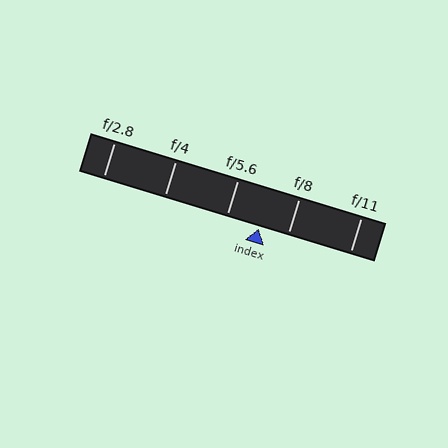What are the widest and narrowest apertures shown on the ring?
The widest aperture shown is f/2.8 and the narrowest is f/11.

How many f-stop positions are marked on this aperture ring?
There are 5 f-stop positions marked.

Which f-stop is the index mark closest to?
The index mark is closest to f/8.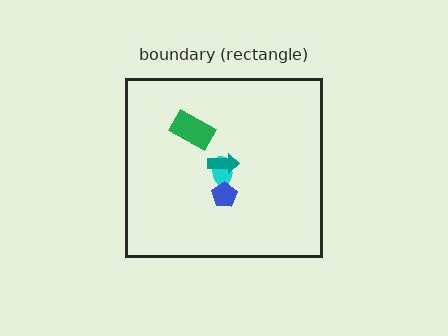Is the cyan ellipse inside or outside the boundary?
Inside.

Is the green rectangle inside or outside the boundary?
Inside.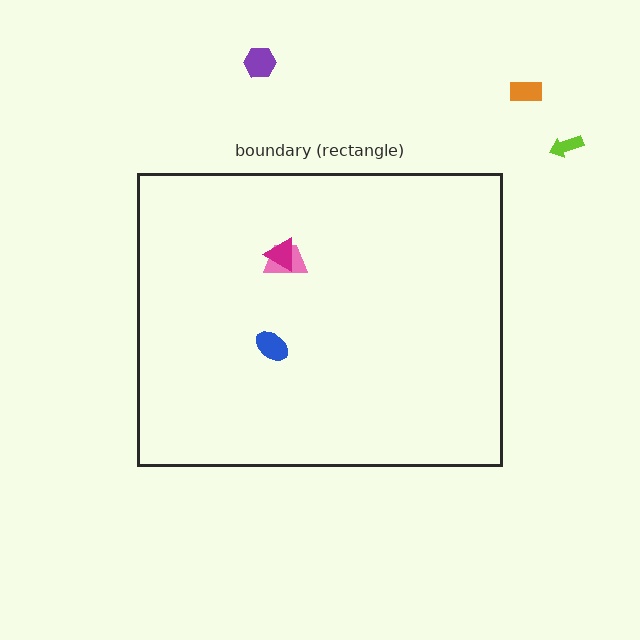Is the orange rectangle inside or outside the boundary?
Outside.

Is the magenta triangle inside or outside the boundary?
Inside.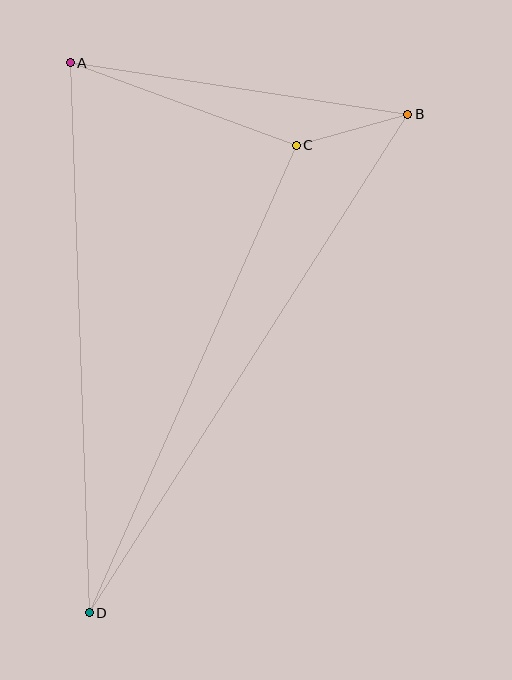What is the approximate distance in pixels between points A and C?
The distance between A and C is approximately 240 pixels.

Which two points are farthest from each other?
Points B and D are farthest from each other.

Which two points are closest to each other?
Points B and C are closest to each other.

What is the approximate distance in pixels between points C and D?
The distance between C and D is approximately 511 pixels.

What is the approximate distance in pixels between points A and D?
The distance between A and D is approximately 550 pixels.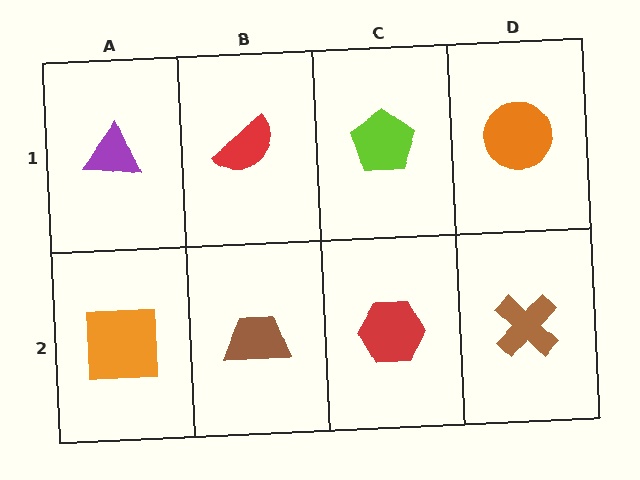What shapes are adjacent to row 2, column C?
A lime pentagon (row 1, column C), a brown trapezoid (row 2, column B), a brown cross (row 2, column D).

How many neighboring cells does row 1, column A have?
2.